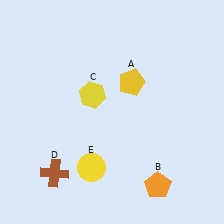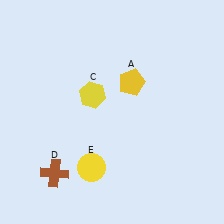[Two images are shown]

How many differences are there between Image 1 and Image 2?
There is 1 difference between the two images.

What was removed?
The orange pentagon (B) was removed in Image 2.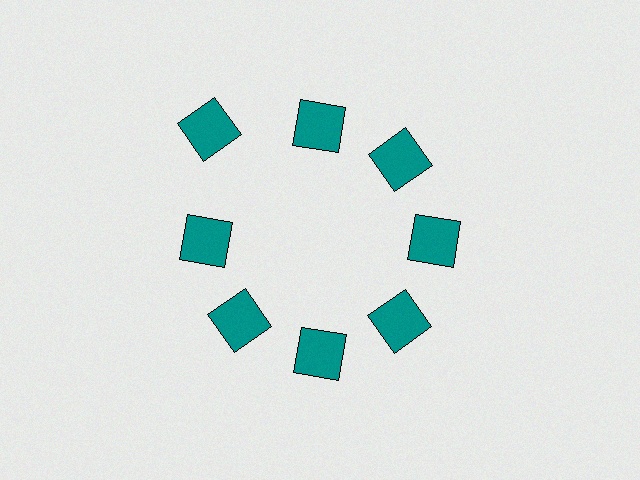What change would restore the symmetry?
The symmetry would be restored by moving it inward, back onto the ring so that all 8 squares sit at equal angles and equal distance from the center.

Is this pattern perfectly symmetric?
No. The 8 teal squares are arranged in a ring, but one element near the 10 o'clock position is pushed outward from the center, breaking the 8-fold rotational symmetry.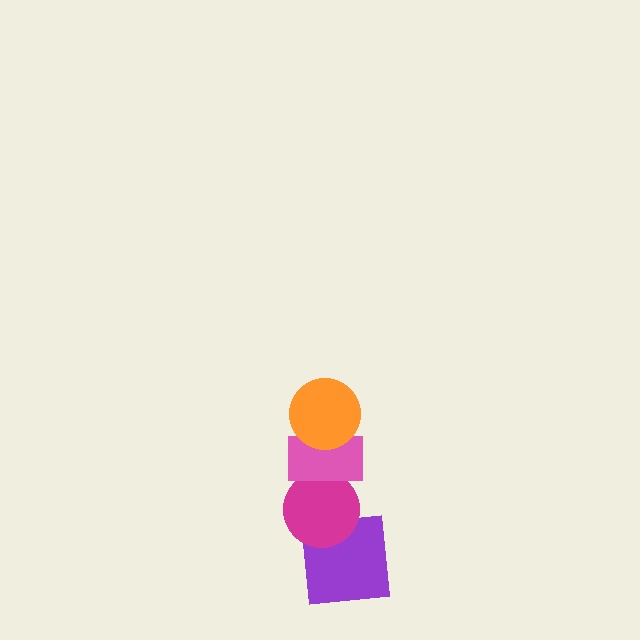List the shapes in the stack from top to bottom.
From top to bottom: the orange circle, the pink rectangle, the magenta circle, the purple square.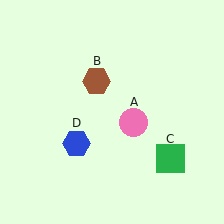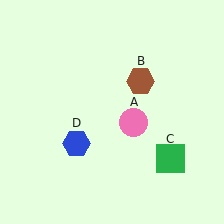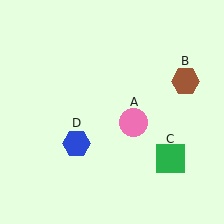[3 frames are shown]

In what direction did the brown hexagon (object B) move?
The brown hexagon (object B) moved right.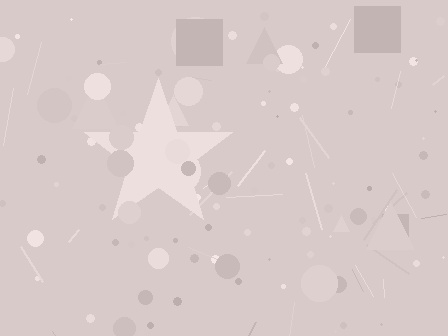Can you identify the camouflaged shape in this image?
The camouflaged shape is a star.